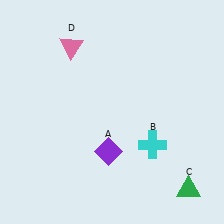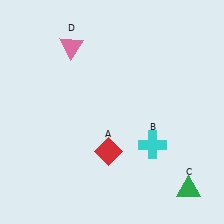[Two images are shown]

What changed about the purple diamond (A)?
In Image 1, A is purple. In Image 2, it changed to red.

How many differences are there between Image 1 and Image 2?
There is 1 difference between the two images.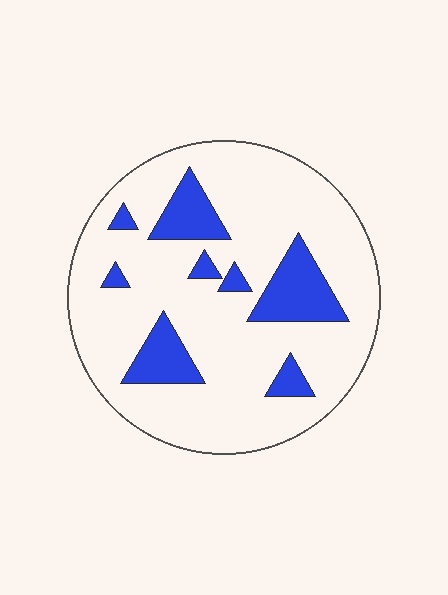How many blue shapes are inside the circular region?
8.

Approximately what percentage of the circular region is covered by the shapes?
Approximately 20%.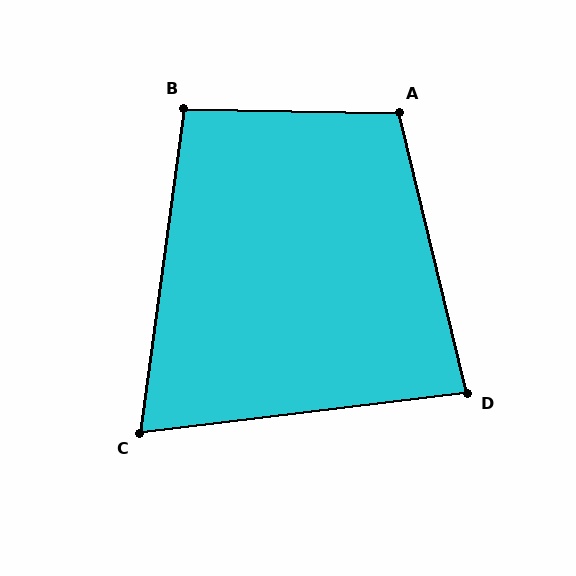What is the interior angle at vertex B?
Approximately 97 degrees (obtuse).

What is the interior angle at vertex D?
Approximately 83 degrees (acute).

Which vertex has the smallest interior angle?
C, at approximately 75 degrees.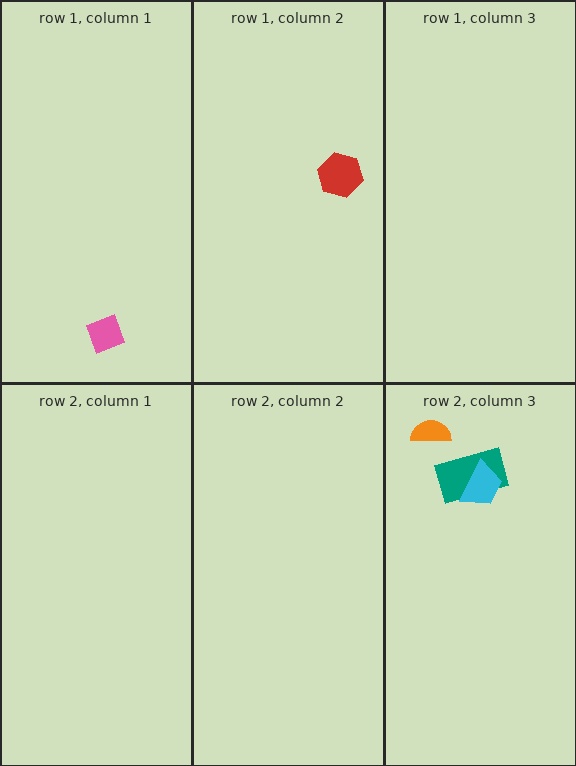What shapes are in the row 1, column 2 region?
The red hexagon.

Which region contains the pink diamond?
The row 1, column 1 region.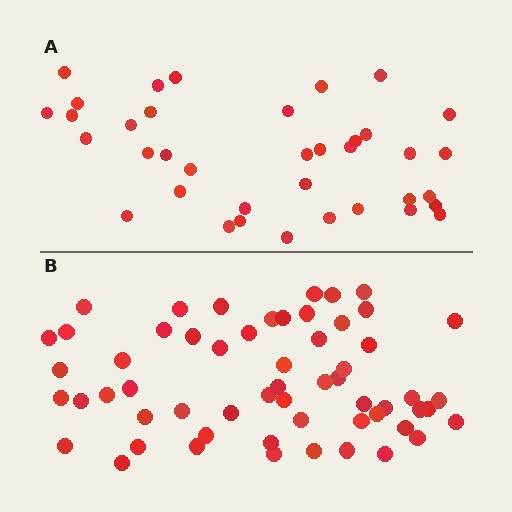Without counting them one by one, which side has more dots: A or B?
Region B (the bottom region) has more dots.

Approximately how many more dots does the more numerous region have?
Region B has approximately 20 more dots than region A.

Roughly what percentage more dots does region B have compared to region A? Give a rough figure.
About 55% more.